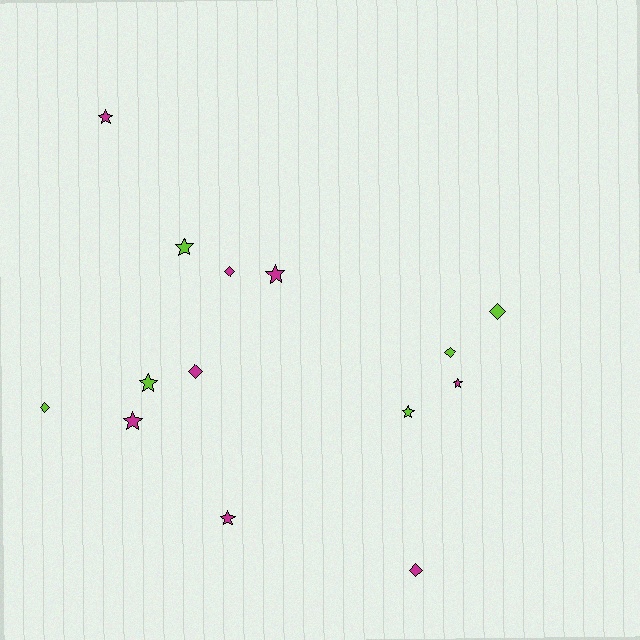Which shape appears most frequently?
Star, with 8 objects.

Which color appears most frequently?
Magenta, with 8 objects.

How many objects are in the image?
There are 14 objects.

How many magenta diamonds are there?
There are 3 magenta diamonds.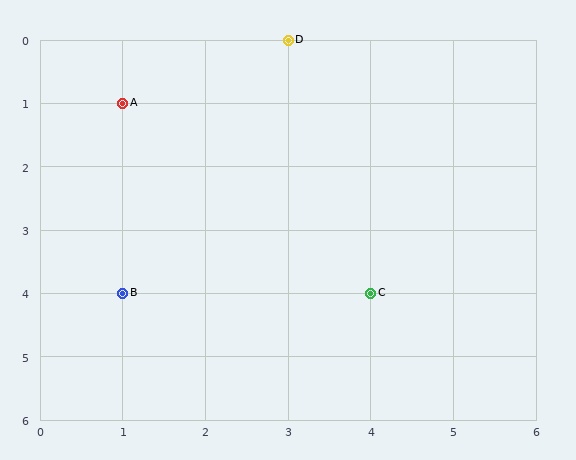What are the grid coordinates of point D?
Point D is at grid coordinates (3, 0).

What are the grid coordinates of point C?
Point C is at grid coordinates (4, 4).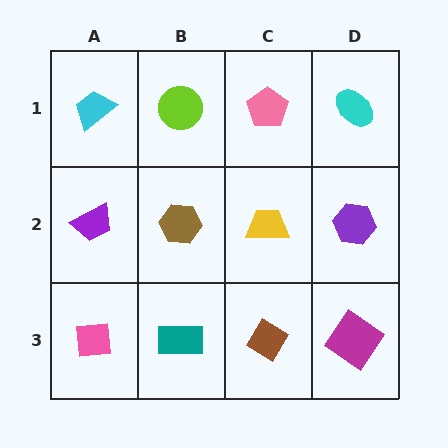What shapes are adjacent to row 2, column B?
A lime circle (row 1, column B), a teal rectangle (row 3, column B), a purple trapezoid (row 2, column A), a yellow trapezoid (row 2, column C).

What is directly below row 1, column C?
A yellow trapezoid.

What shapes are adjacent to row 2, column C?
A pink pentagon (row 1, column C), a brown diamond (row 3, column C), a brown hexagon (row 2, column B), a purple hexagon (row 2, column D).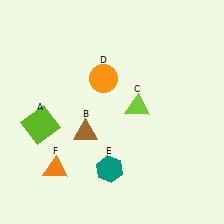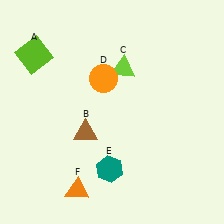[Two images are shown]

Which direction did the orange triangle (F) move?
The orange triangle (F) moved right.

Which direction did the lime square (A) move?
The lime square (A) moved up.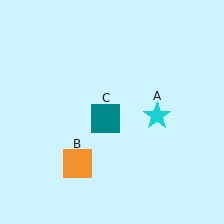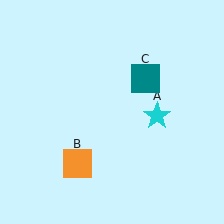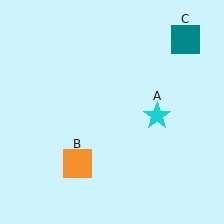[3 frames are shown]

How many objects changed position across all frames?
1 object changed position: teal square (object C).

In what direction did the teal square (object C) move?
The teal square (object C) moved up and to the right.